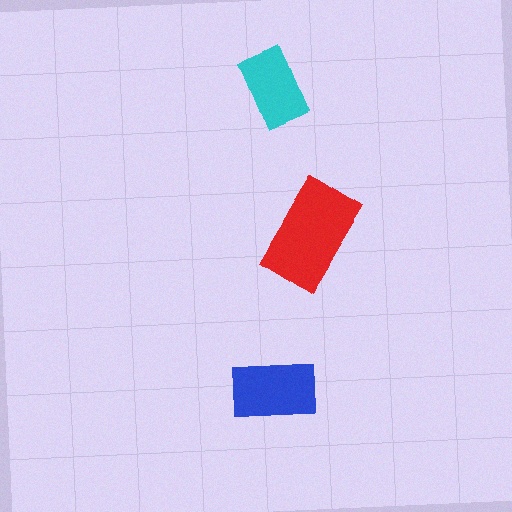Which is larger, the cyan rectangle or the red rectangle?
The red one.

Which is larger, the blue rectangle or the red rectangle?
The red one.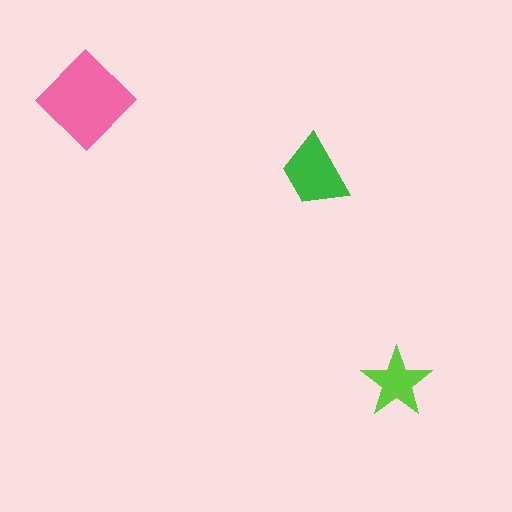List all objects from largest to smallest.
The pink diamond, the green trapezoid, the lime star.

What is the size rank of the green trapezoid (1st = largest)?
2nd.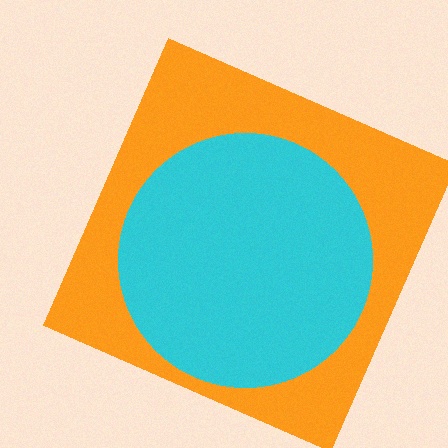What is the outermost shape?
The orange square.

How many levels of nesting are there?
2.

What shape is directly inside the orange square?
The cyan circle.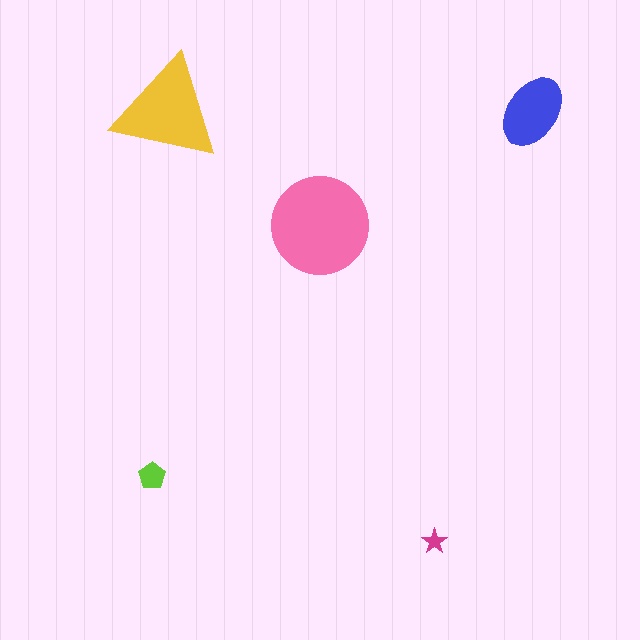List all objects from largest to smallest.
The pink circle, the yellow triangle, the blue ellipse, the lime pentagon, the magenta star.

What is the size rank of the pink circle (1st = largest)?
1st.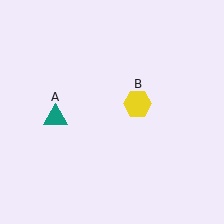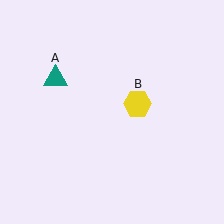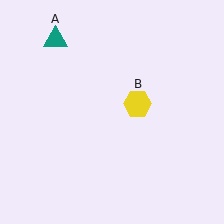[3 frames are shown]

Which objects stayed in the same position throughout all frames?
Yellow hexagon (object B) remained stationary.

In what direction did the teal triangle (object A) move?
The teal triangle (object A) moved up.